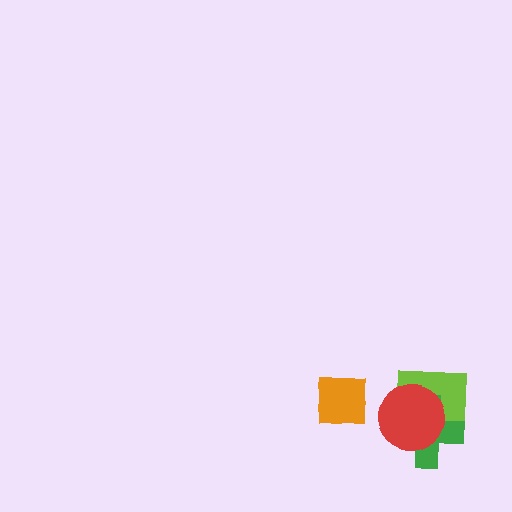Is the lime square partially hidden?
Yes, it is partially covered by another shape.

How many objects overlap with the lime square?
2 objects overlap with the lime square.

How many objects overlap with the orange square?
0 objects overlap with the orange square.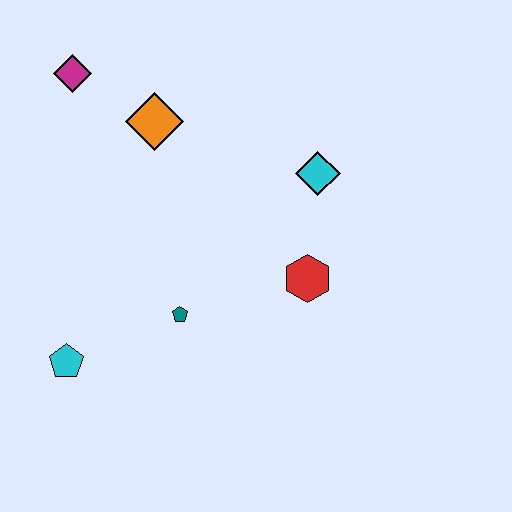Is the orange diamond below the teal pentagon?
No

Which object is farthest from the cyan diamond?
The cyan pentagon is farthest from the cyan diamond.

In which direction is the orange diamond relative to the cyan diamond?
The orange diamond is to the left of the cyan diamond.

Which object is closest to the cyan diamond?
The red hexagon is closest to the cyan diamond.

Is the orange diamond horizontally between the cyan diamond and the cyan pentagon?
Yes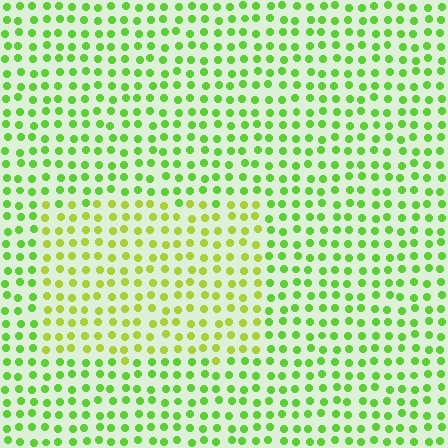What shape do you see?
I see a rectangle.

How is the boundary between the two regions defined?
The boundary is defined purely by a slight shift in hue (about 31 degrees). Spacing, size, and orientation are identical on both sides.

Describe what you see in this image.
The image is filled with small lime elements in a uniform arrangement. A rectangle-shaped region is visible where the elements are tinted to a slightly different hue, forming a subtle color boundary.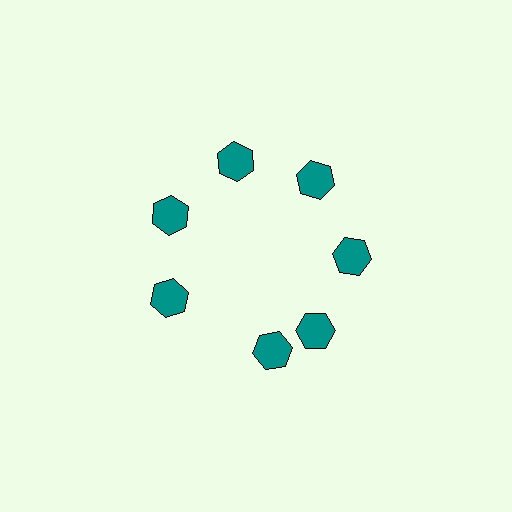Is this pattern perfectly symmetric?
No. The 7 teal hexagons are arranged in a ring, but one element near the 6 o'clock position is rotated out of alignment along the ring, breaking the 7-fold rotational symmetry.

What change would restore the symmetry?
The symmetry would be restored by rotating it back into even spacing with its neighbors so that all 7 hexagons sit at equal angles and equal distance from the center.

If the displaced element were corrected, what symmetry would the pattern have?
It would have 7-fold rotational symmetry — the pattern would map onto itself every 51 degrees.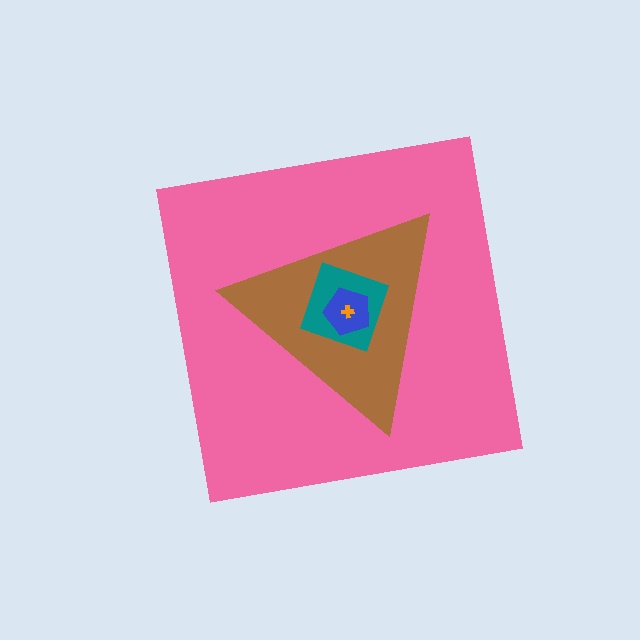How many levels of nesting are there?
5.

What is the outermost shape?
The pink square.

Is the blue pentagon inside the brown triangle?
Yes.